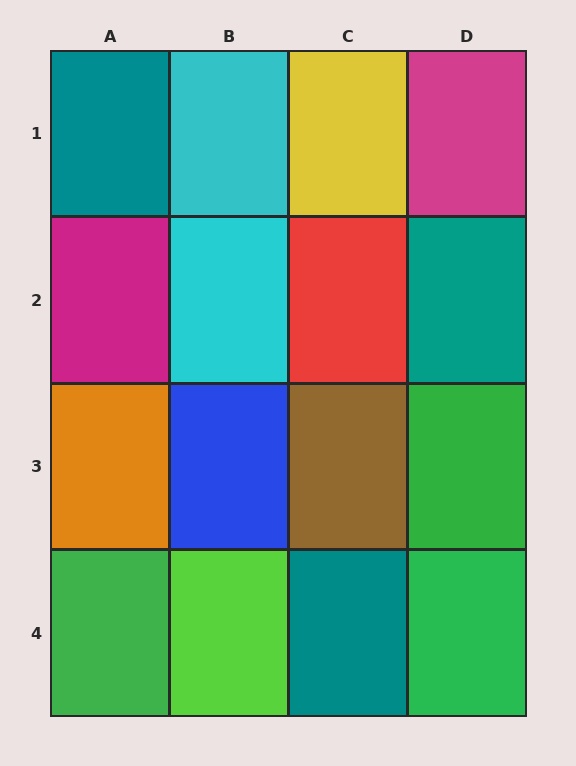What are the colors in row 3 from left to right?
Orange, blue, brown, green.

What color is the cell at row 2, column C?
Red.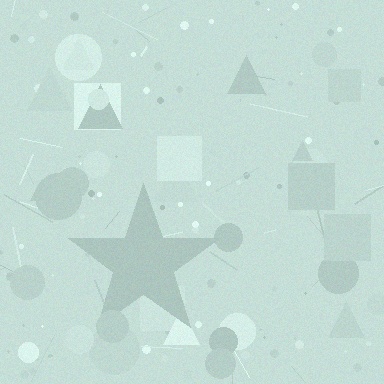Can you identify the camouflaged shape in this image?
The camouflaged shape is a star.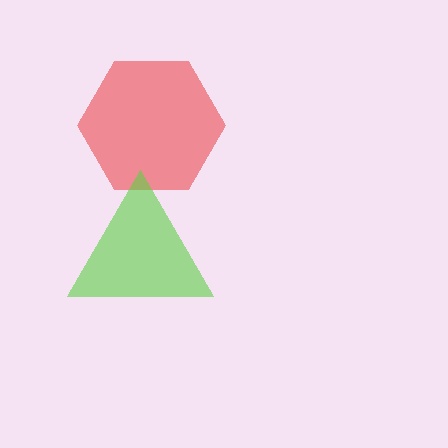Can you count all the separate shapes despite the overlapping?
Yes, there are 2 separate shapes.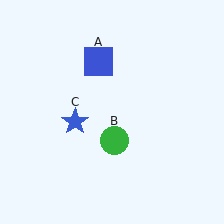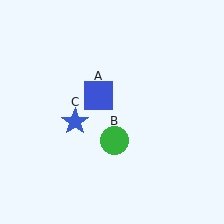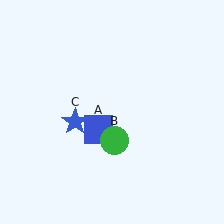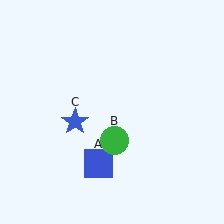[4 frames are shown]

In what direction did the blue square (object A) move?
The blue square (object A) moved down.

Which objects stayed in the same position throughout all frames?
Green circle (object B) and blue star (object C) remained stationary.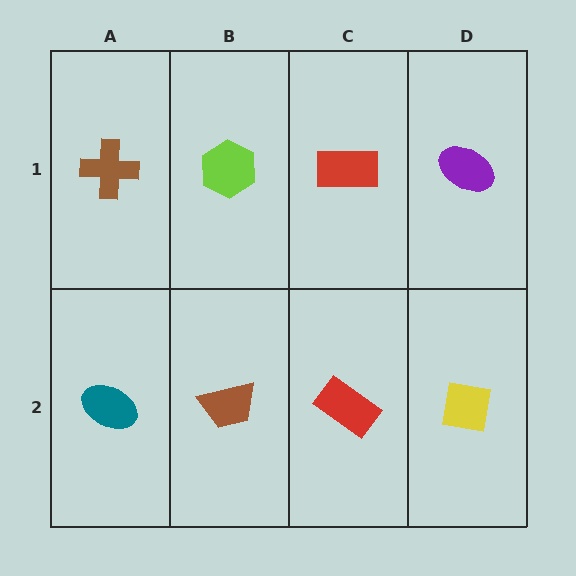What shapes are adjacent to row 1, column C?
A red rectangle (row 2, column C), a lime hexagon (row 1, column B), a purple ellipse (row 1, column D).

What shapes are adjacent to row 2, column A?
A brown cross (row 1, column A), a brown trapezoid (row 2, column B).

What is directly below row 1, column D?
A yellow square.